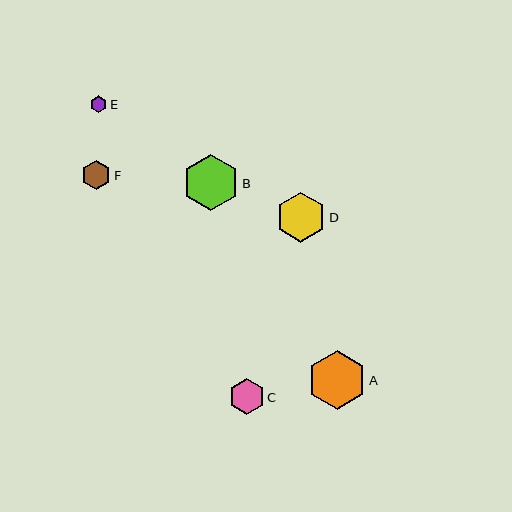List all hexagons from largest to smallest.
From largest to smallest: A, B, D, C, F, E.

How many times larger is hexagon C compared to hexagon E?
Hexagon C is approximately 2.1 times the size of hexagon E.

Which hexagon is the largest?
Hexagon A is the largest with a size of approximately 59 pixels.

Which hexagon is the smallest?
Hexagon E is the smallest with a size of approximately 17 pixels.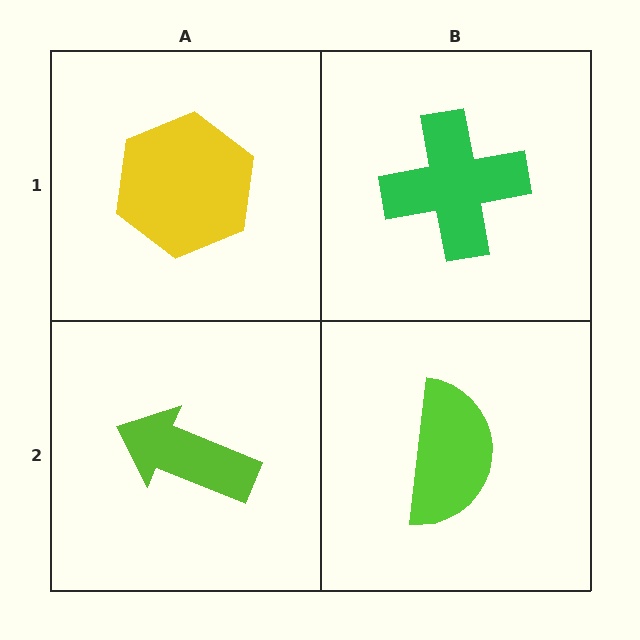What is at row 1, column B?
A green cross.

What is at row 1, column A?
A yellow hexagon.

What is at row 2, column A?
A lime arrow.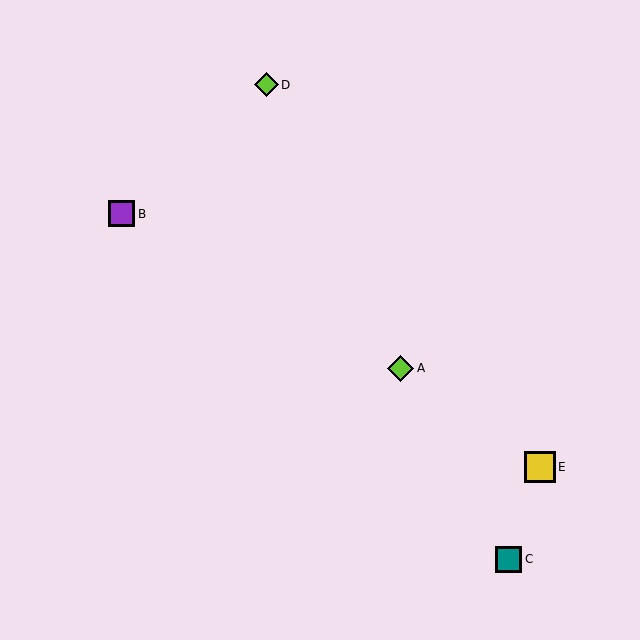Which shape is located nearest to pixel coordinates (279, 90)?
The lime diamond (labeled D) at (266, 85) is nearest to that location.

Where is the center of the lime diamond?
The center of the lime diamond is at (401, 368).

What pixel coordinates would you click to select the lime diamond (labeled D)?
Click at (266, 85) to select the lime diamond D.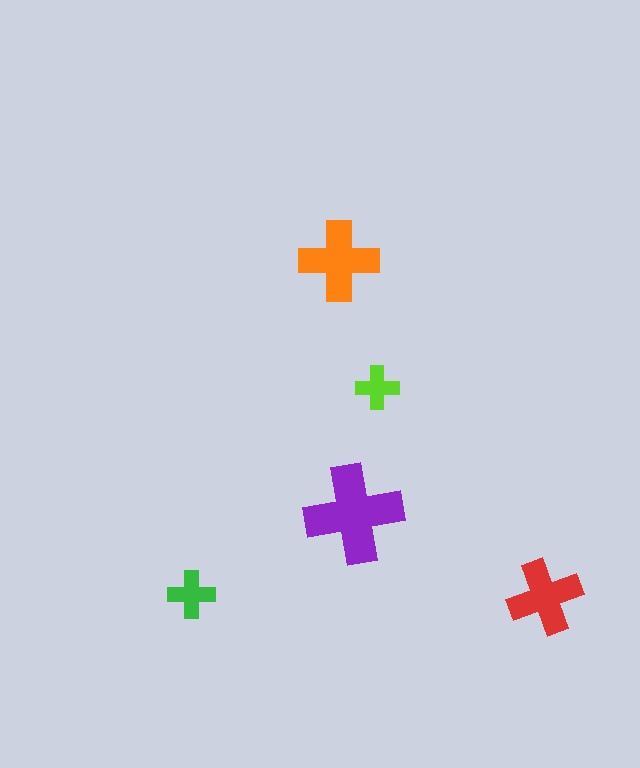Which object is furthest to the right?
The red cross is rightmost.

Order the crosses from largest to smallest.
the purple one, the orange one, the red one, the green one, the lime one.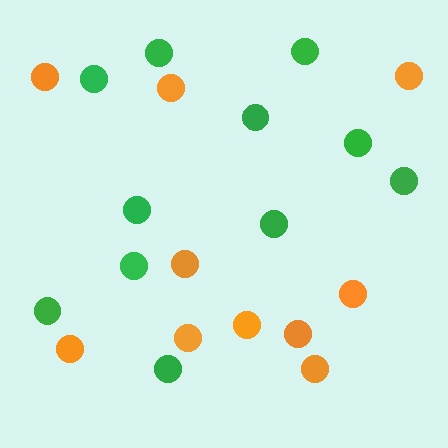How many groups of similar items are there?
There are 2 groups: one group of green circles (11) and one group of orange circles (10).